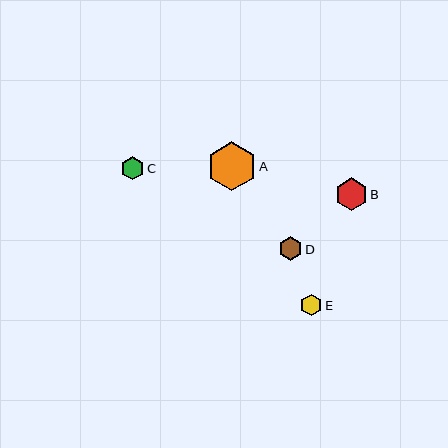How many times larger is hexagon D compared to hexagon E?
Hexagon D is approximately 1.1 times the size of hexagon E.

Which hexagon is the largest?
Hexagon A is the largest with a size of approximately 49 pixels.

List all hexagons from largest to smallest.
From largest to smallest: A, B, D, C, E.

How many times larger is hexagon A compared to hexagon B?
Hexagon A is approximately 1.5 times the size of hexagon B.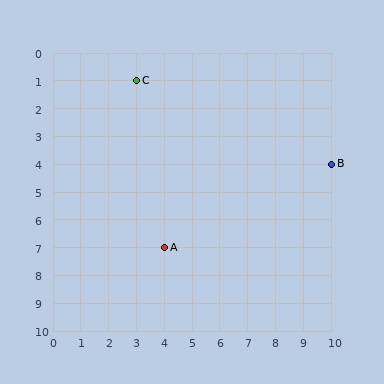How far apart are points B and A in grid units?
Points B and A are 6 columns and 3 rows apart (about 6.7 grid units diagonally).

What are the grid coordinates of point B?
Point B is at grid coordinates (10, 4).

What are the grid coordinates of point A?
Point A is at grid coordinates (4, 7).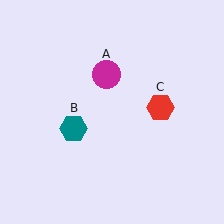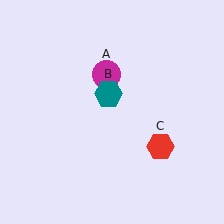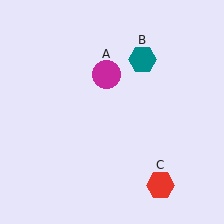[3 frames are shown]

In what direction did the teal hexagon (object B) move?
The teal hexagon (object B) moved up and to the right.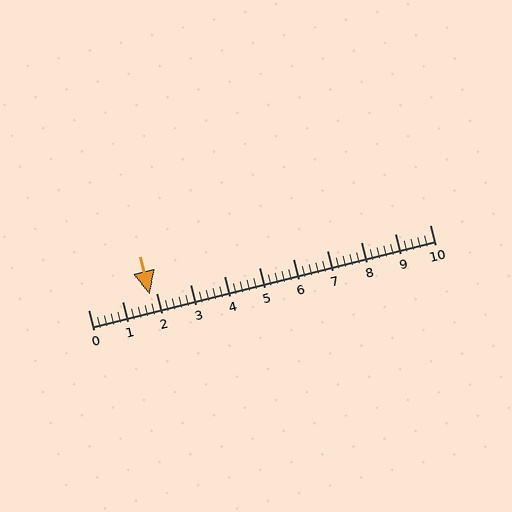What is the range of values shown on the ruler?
The ruler shows values from 0 to 10.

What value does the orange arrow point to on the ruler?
The orange arrow points to approximately 1.8.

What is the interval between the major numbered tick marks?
The major tick marks are spaced 1 units apart.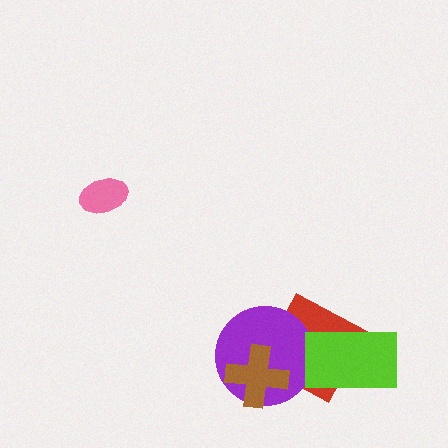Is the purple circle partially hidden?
Yes, it is partially covered by another shape.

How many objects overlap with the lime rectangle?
1 object overlaps with the lime rectangle.